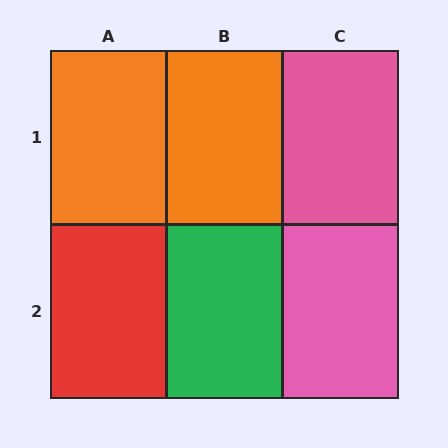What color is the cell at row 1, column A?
Orange.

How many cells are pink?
2 cells are pink.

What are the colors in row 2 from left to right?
Red, green, pink.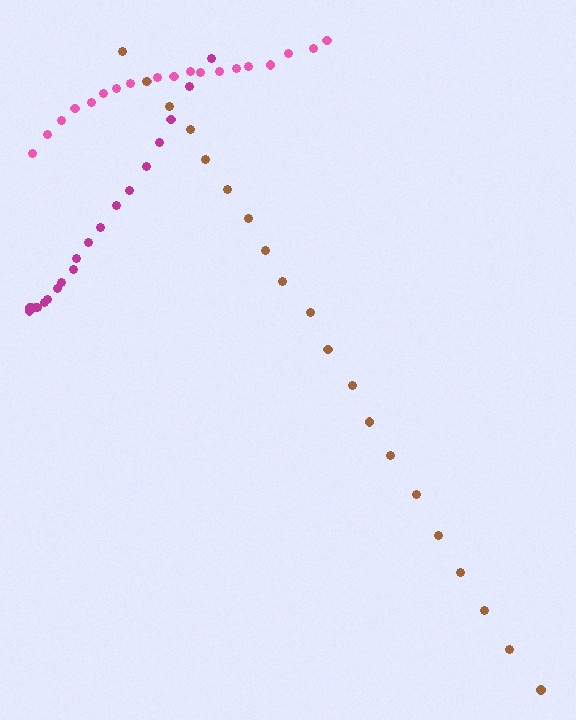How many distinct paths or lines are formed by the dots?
There are 3 distinct paths.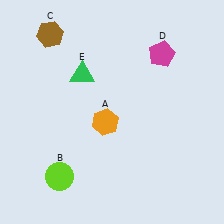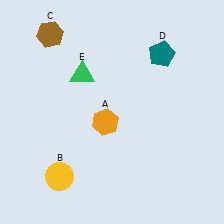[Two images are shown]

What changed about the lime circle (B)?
In Image 1, B is lime. In Image 2, it changed to yellow.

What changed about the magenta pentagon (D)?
In Image 1, D is magenta. In Image 2, it changed to teal.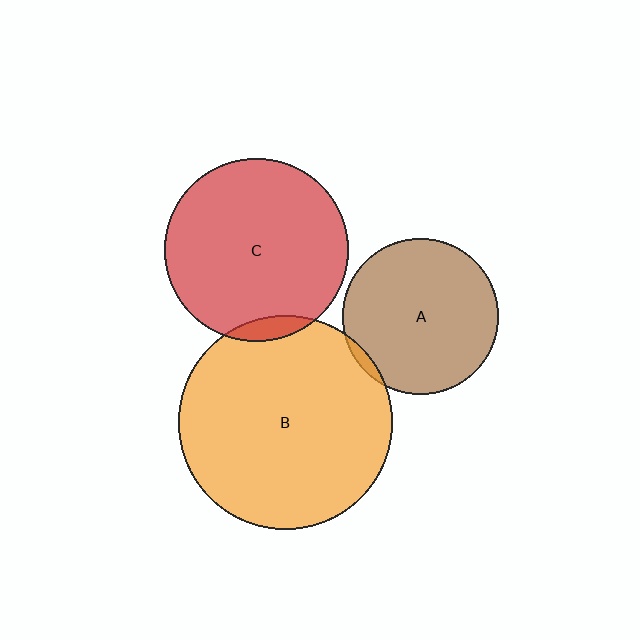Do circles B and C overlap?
Yes.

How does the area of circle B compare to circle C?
Approximately 1.4 times.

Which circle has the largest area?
Circle B (orange).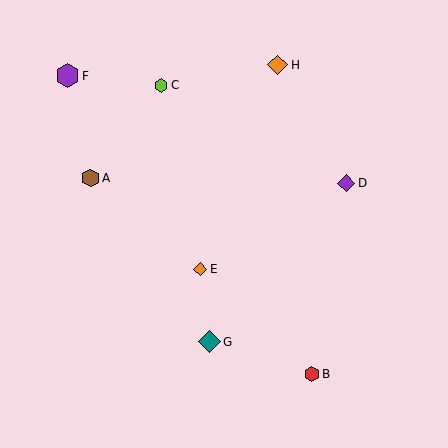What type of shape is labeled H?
Shape H is an orange diamond.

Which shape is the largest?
The purple hexagon (labeled F) is the largest.